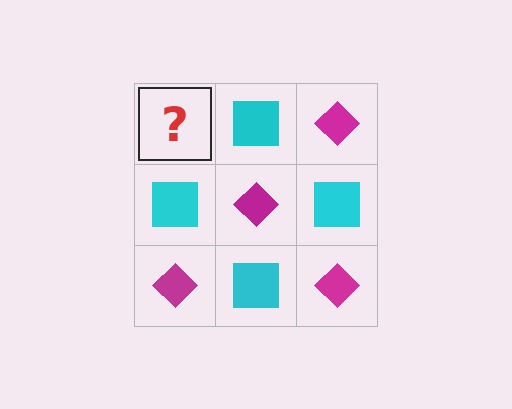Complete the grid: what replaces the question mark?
The question mark should be replaced with a magenta diamond.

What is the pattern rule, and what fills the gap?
The rule is that it alternates magenta diamond and cyan square in a checkerboard pattern. The gap should be filled with a magenta diamond.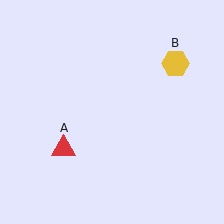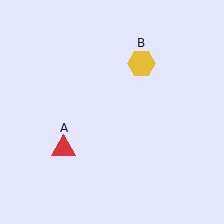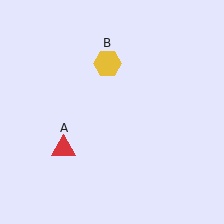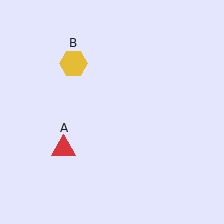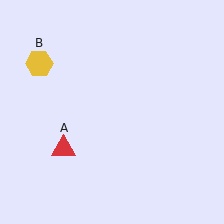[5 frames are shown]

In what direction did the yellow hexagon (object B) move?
The yellow hexagon (object B) moved left.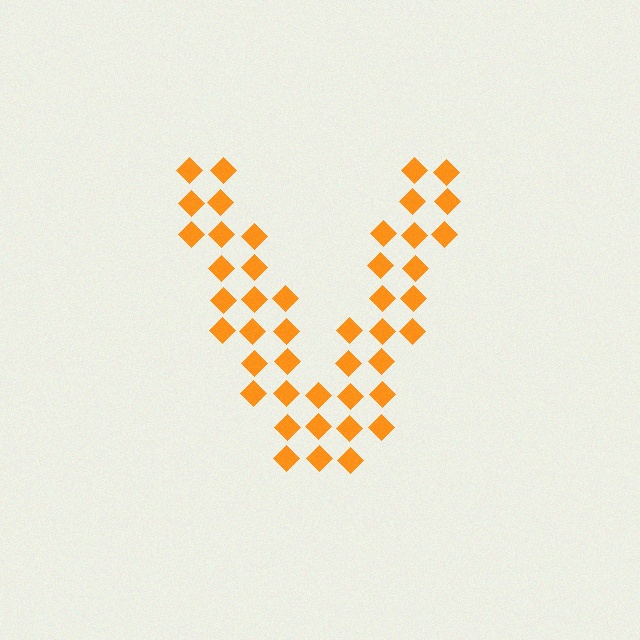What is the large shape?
The large shape is the letter V.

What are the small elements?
The small elements are diamonds.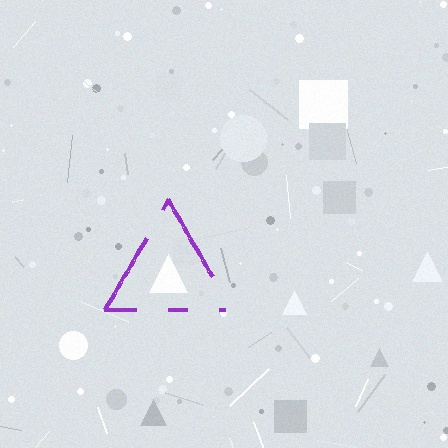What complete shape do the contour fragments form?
The contour fragments form a triangle.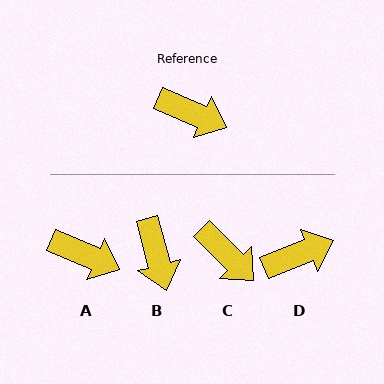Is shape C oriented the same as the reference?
No, it is off by about 22 degrees.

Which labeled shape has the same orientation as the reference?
A.